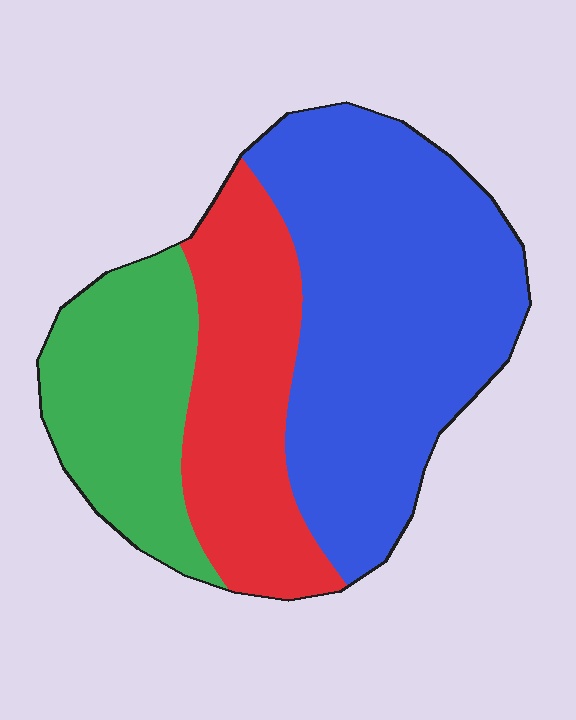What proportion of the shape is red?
Red takes up between a quarter and a half of the shape.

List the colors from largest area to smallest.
From largest to smallest: blue, red, green.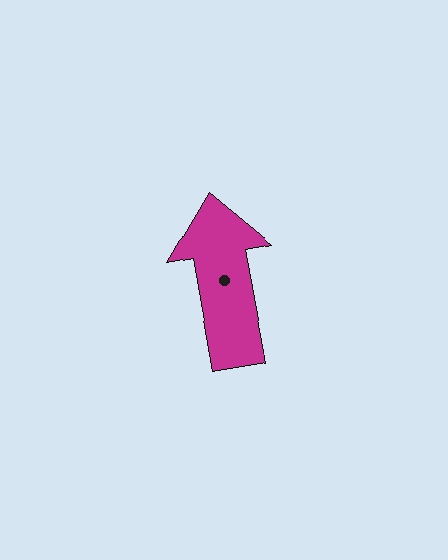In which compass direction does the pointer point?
North.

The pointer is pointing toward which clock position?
Roughly 12 o'clock.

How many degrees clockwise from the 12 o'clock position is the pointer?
Approximately 350 degrees.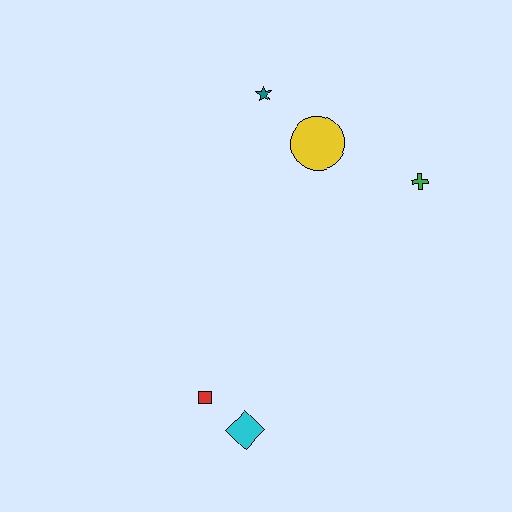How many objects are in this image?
There are 5 objects.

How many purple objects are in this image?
There are no purple objects.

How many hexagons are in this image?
There are no hexagons.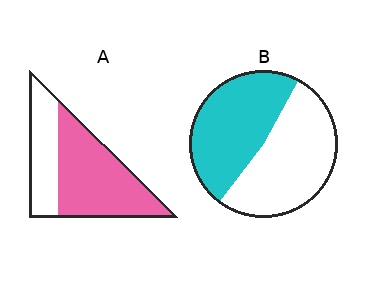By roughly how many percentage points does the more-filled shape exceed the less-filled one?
By roughly 15 percentage points (A over B).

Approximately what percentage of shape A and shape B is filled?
A is approximately 65% and B is approximately 50%.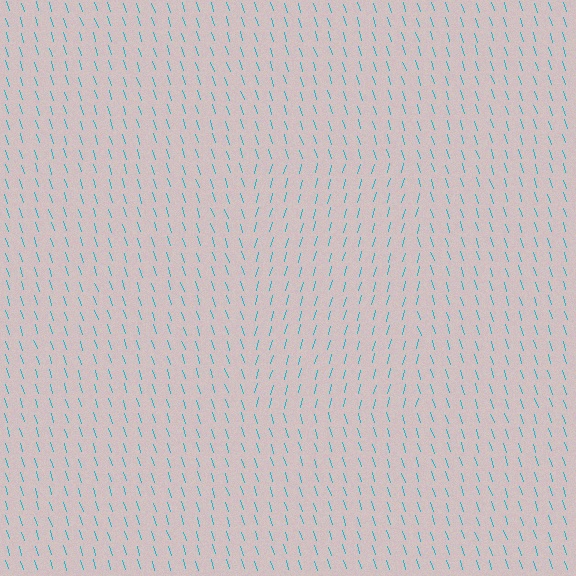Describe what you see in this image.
The image is filled with small cyan line segments. A rectangle region in the image has lines oriented differently from the surrounding lines, creating a visible texture boundary.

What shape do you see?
I see a rectangle.